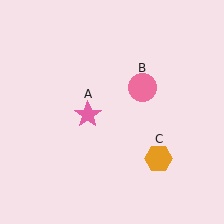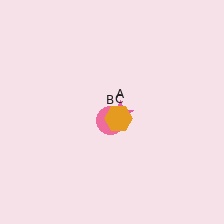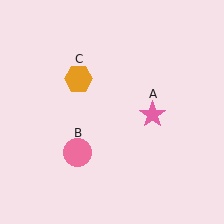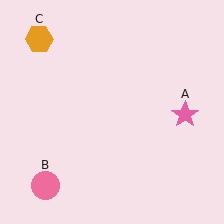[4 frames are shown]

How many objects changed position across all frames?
3 objects changed position: pink star (object A), pink circle (object B), orange hexagon (object C).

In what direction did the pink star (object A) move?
The pink star (object A) moved right.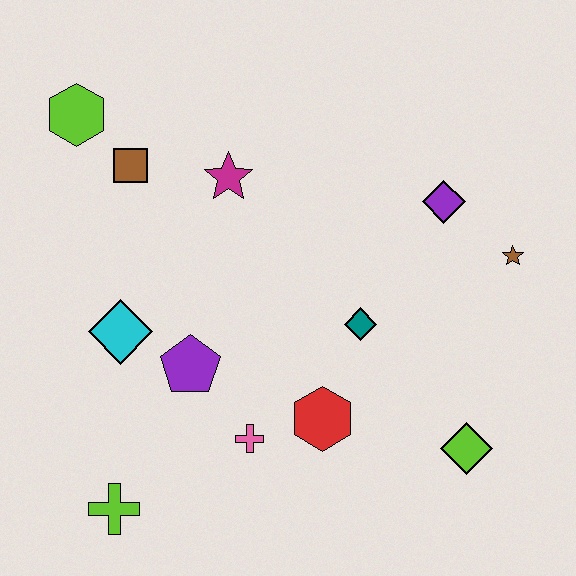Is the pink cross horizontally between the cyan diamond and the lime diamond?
Yes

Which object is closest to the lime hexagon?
The brown square is closest to the lime hexagon.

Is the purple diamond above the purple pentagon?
Yes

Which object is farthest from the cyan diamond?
The brown star is farthest from the cyan diamond.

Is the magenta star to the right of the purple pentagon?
Yes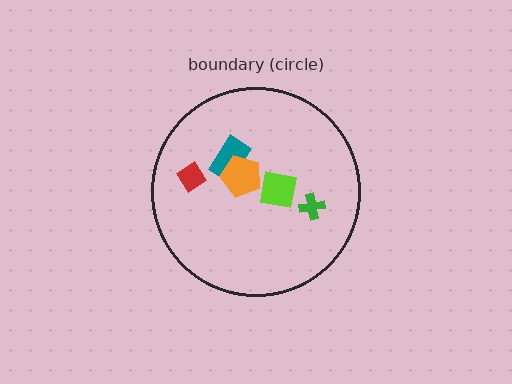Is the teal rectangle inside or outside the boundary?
Inside.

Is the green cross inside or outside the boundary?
Inside.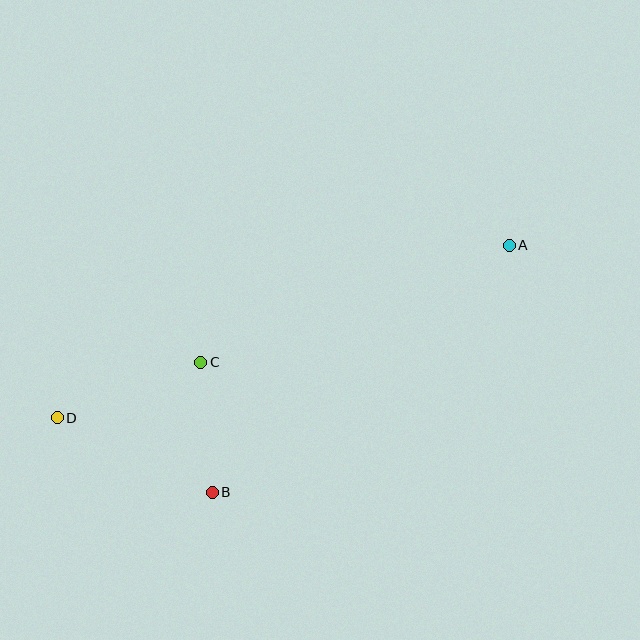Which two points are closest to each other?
Points B and C are closest to each other.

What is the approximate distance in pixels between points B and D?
The distance between B and D is approximately 172 pixels.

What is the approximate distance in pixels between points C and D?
The distance between C and D is approximately 154 pixels.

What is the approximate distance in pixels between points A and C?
The distance between A and C is approximately 330 pixels.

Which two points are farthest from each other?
Points A and D are farthest from each other.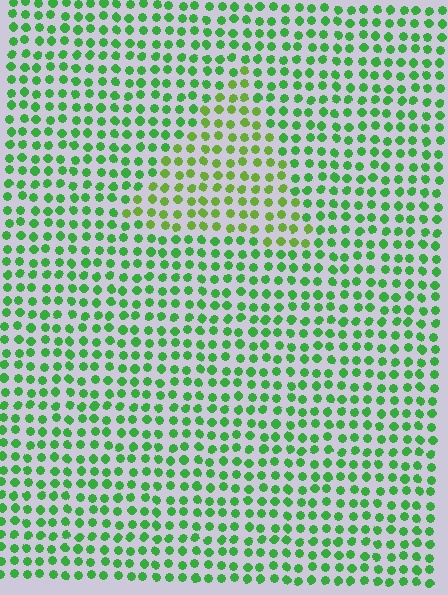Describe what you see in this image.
The image is filled with small green elements in a uniform arrangement. A triangle-shaped region is visible where the elements are tinted to a slightly different hue, forming a subtle color boundary.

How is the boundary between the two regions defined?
The boundary is defined purely by a slight shift in hue (about 29 degrees). Spacing, size, and orientation are identical on both sides.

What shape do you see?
I see a triangle.